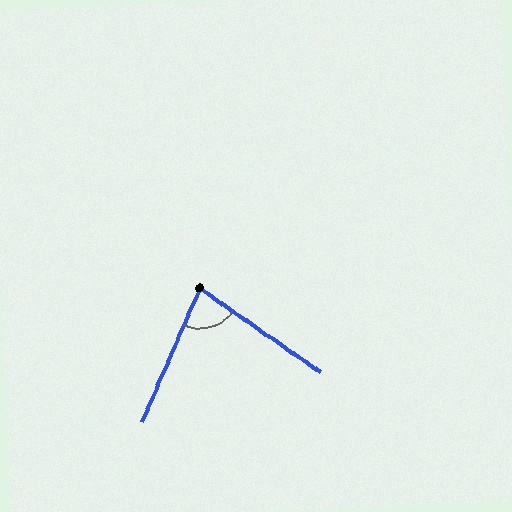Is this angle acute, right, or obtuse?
It is acute.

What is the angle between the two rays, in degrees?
Approximately 79 degrees.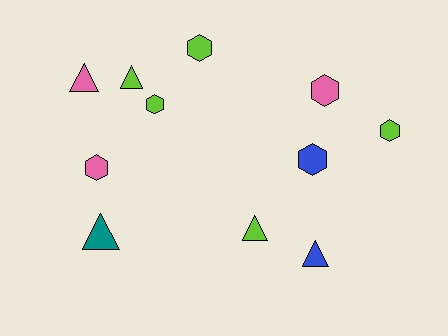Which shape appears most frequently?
Hexagon, with 6 objects.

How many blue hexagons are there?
There is 1 blue hexagon.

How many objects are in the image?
There are 11 objects.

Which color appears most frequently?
Lime, with 5 objects.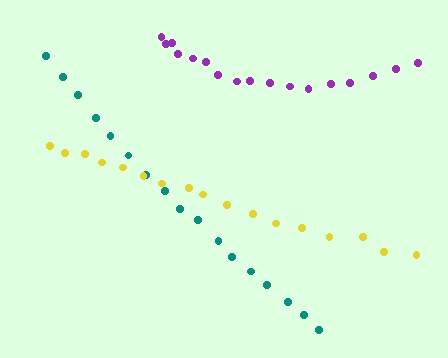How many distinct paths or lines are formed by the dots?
There are 3 distinct paths.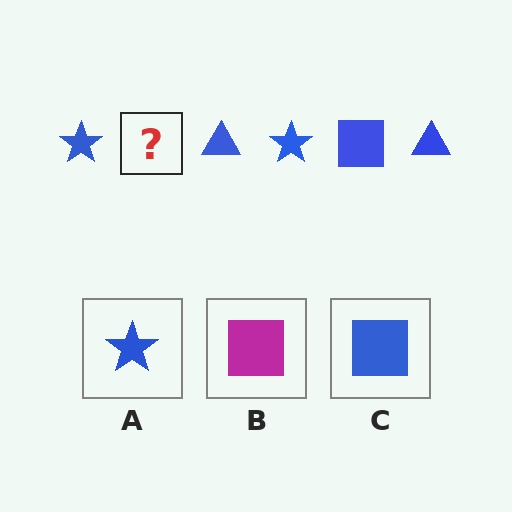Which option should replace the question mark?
Option C.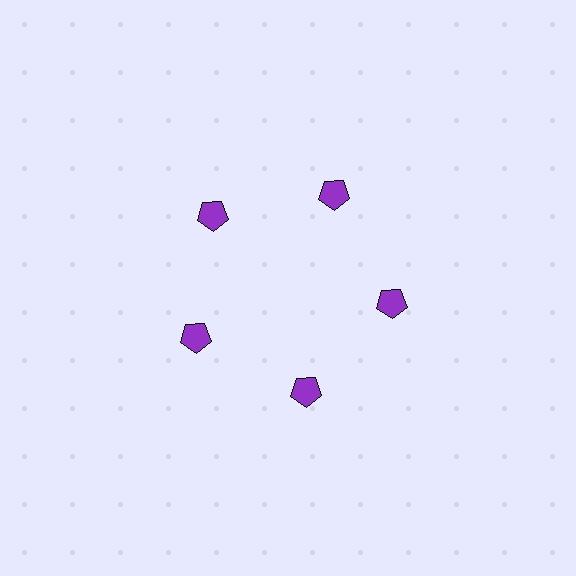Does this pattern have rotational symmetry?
Yes, this pattern has 5-fold rotational symmetry. It looks the same after rotating 72 degrees around the center.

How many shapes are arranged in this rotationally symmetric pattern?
There are 5 shapes, arranged in 5 groups of 1.